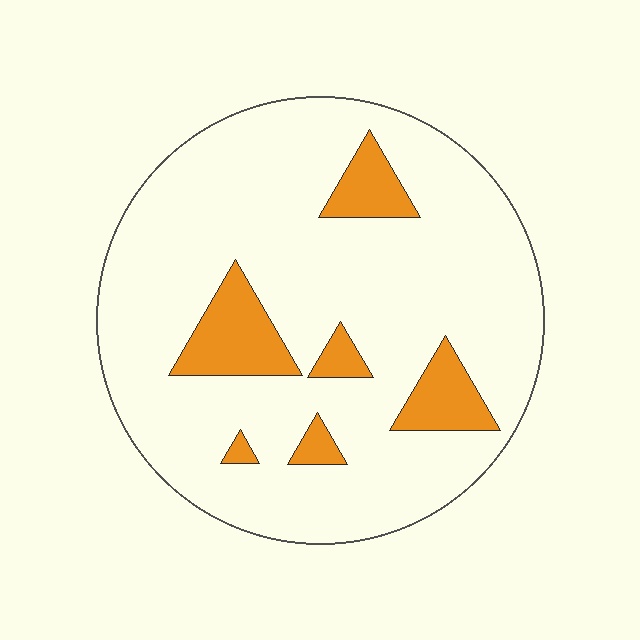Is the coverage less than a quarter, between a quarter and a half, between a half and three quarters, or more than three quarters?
Less than a quarter.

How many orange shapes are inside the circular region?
6.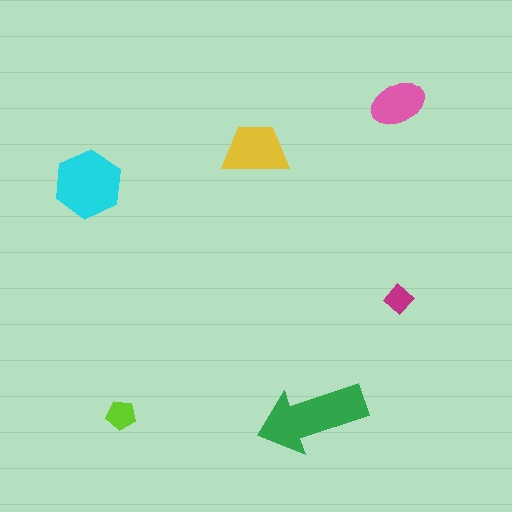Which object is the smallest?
The magenta diamond.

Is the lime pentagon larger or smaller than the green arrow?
Smaller.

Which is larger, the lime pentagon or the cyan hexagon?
The cyan hexagon.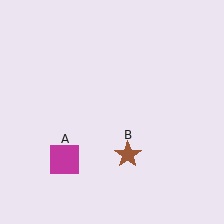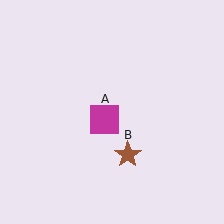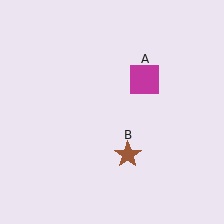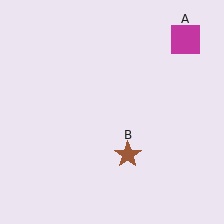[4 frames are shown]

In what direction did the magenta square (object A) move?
The magenta square (object A) moved up and to the right.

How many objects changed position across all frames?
1 object changed position: magenta square (object A).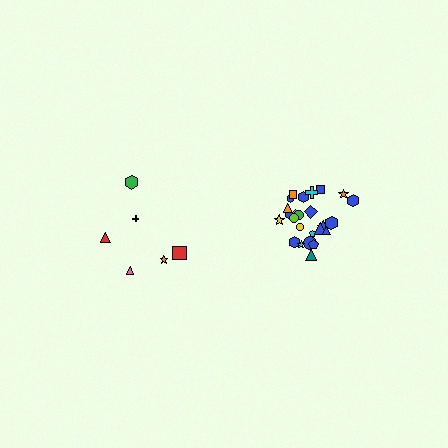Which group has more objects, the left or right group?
The right group.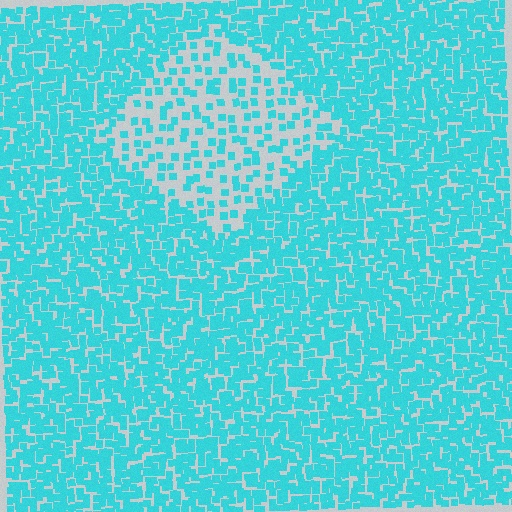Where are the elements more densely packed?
The elements are more densely packed outside the diamond boundary.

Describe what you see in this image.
The image contains small cyan elements arranged at two different densities. A diamond-shaped region is visible where the elements are less densely packed than the surrounding area.